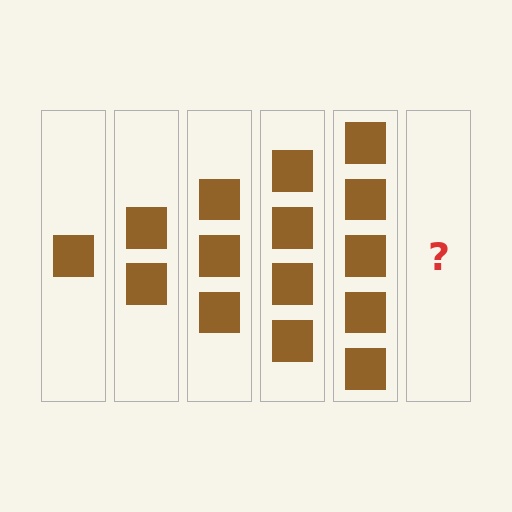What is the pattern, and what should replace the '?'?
The pattern is that each step adds one more square. The '?' should be 6 squares.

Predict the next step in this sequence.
The next step is 6 squares.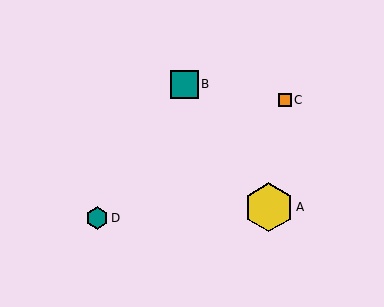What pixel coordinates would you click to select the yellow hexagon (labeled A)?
Click at (269, 207) to select the yellow hexagon A.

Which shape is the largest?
The yellow hexagon (labeled A) is the largest.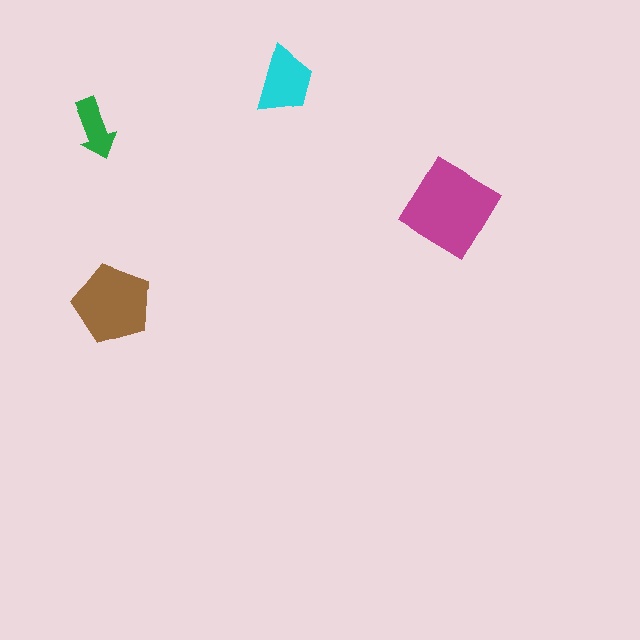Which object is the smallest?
The green arrow.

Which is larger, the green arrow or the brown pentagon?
The brown pentagon.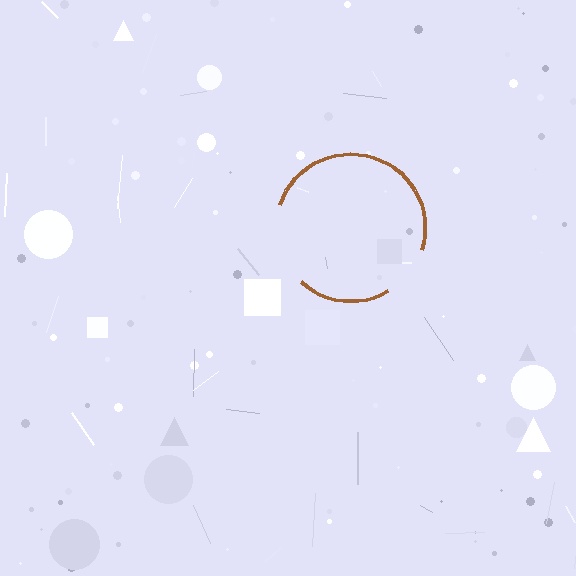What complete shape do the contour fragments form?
The contour fragments form a circle.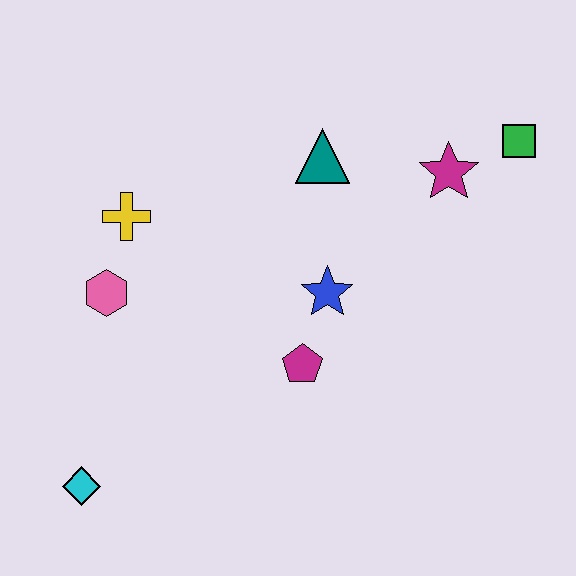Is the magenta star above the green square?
No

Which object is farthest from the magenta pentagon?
The green square is farthest from the magenta pentagon.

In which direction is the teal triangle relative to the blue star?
The teal triangle is above the blue star.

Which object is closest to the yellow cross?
The pink hexagon is closest to the yellow cross.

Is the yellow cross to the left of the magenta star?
Yes